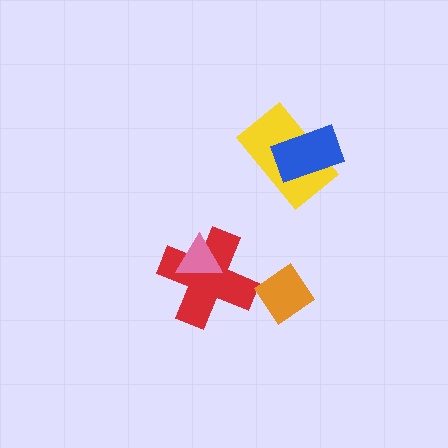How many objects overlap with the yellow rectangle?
1 object overlaps with the yellow rectangle.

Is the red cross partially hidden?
Yes, it is partially covered by another shape.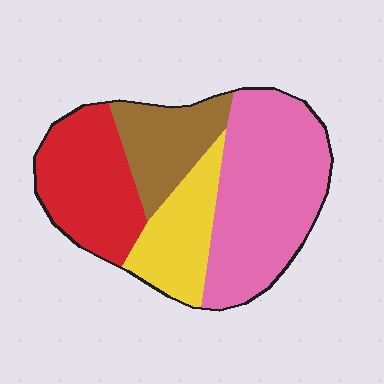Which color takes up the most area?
Pink, at roughly 40%.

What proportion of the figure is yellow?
Yellow takes up about one sixth (1/6) of the figure.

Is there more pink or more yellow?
Pink.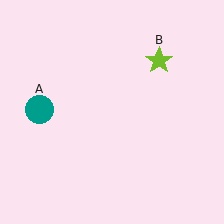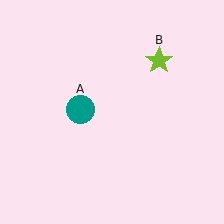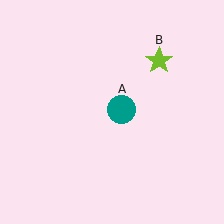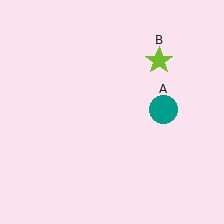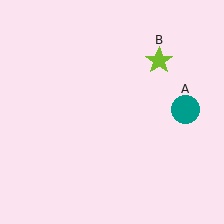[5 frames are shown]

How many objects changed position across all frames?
1 object changed position: teal circle (object A).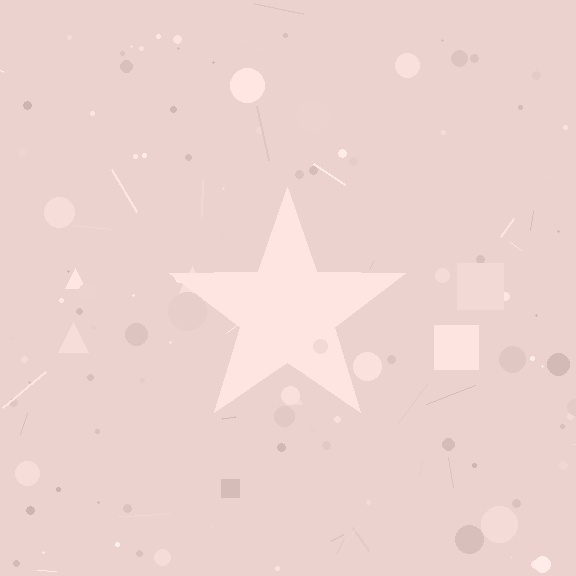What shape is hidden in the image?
A star is hidden in the image.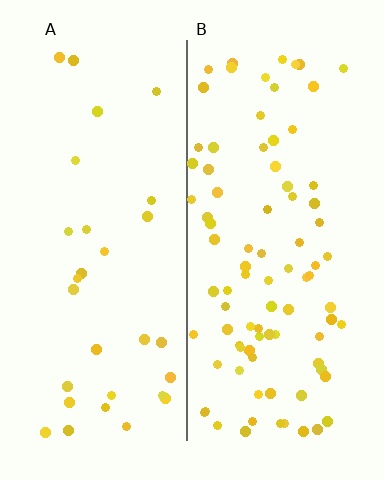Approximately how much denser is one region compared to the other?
Approximately 2.8× — region B over region A.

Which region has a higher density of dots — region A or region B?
B (the right).